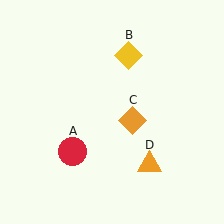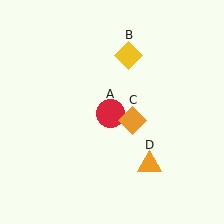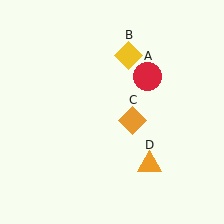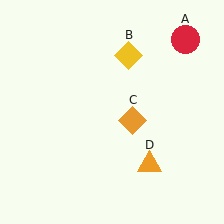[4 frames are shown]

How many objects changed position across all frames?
1 object changed position: red circle (object A).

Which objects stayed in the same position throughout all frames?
Yellow diamond (object B) and orange diamond (object C) and orange triangle (object D) remained stationary.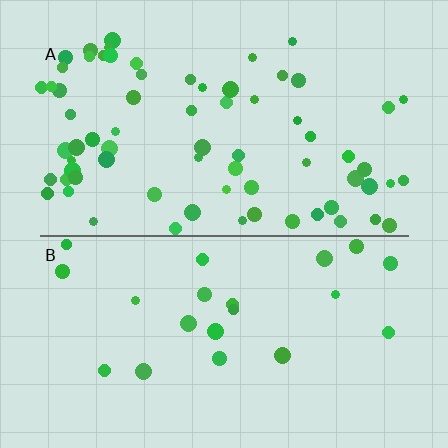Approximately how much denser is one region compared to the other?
Approximately 3.3× — region A over region B.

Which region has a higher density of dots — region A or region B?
A (the top).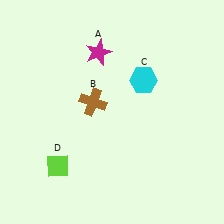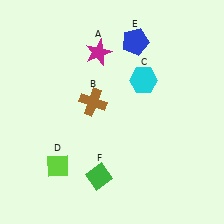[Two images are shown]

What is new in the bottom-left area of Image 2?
A green diamond (F) was added in the bottom-left area of Image 2.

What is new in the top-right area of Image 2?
A blue pentagon (E) was added in the top-right area of Image 2.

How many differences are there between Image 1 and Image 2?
There are 2 differences between the two images.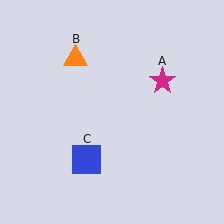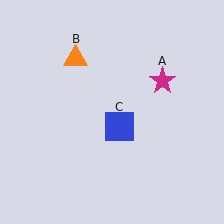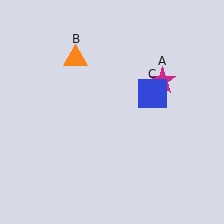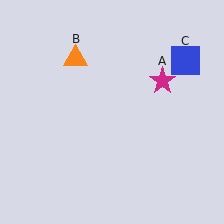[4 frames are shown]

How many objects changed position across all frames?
1 object changed position: blue square (object C).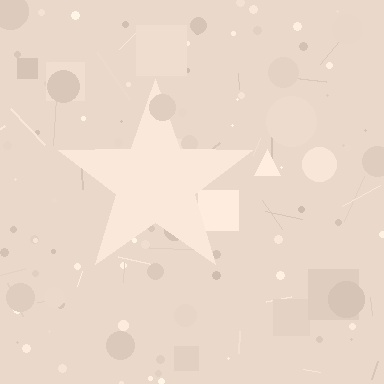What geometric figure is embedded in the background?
A star is embedded in the background.